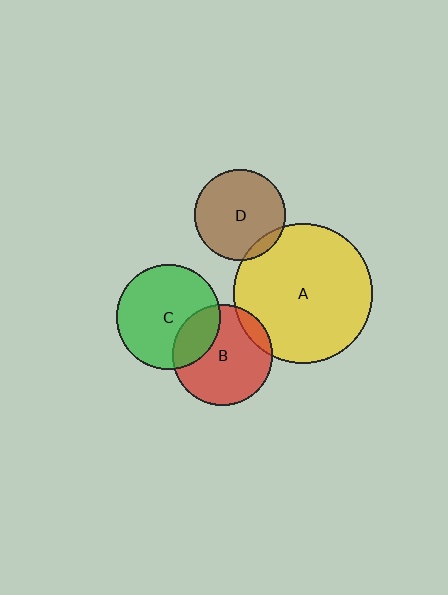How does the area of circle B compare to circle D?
Approximately 1.2 times.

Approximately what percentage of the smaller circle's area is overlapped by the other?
Approximately 10%.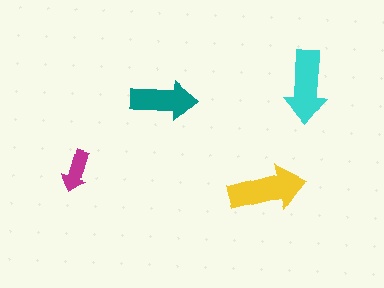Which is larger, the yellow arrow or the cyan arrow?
The yellow one.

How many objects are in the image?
There are 4 objects in the image.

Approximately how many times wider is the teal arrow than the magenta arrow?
About 1.5 times wider.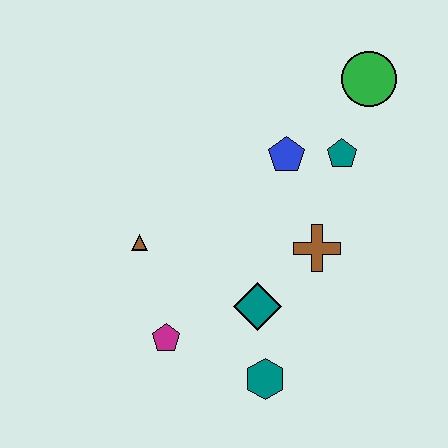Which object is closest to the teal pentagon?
The blue pentagon is closest to the teal pentagon.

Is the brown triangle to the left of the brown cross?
Yes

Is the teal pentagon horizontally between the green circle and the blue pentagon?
Yes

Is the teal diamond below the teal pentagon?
Yes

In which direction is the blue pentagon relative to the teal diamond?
The blue pentagon is above the teal diamond.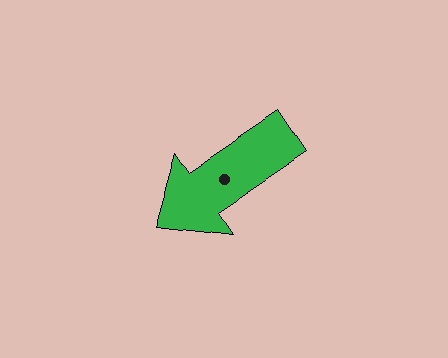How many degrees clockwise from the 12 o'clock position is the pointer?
Approximately 236 degrees.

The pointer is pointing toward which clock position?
Roughly 8 o'clock.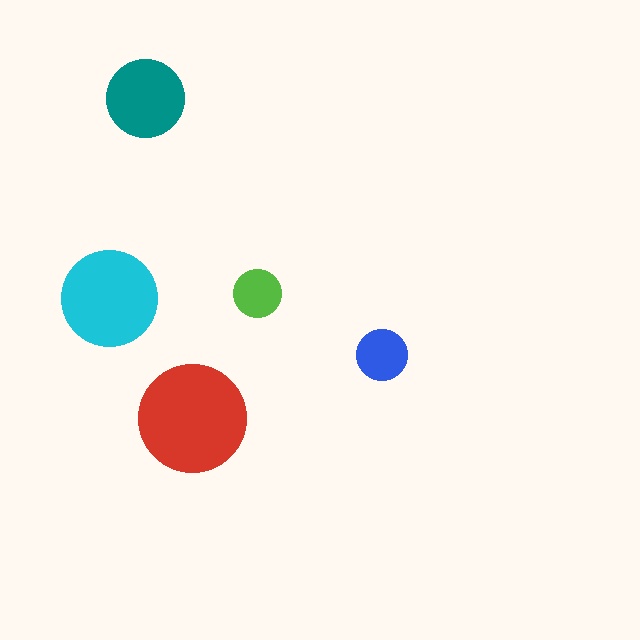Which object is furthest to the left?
The cyan circle is leftmost.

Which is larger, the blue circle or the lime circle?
The blue one.